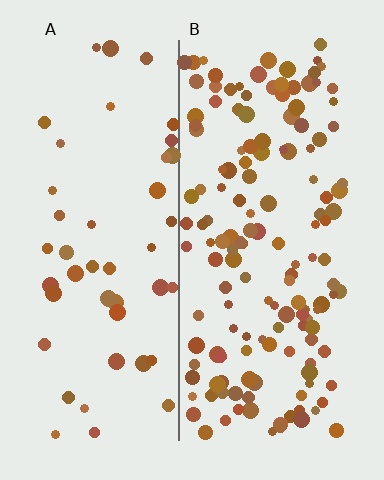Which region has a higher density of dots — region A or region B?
B (the right).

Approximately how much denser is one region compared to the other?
Approximately 3.2× — region B over region A.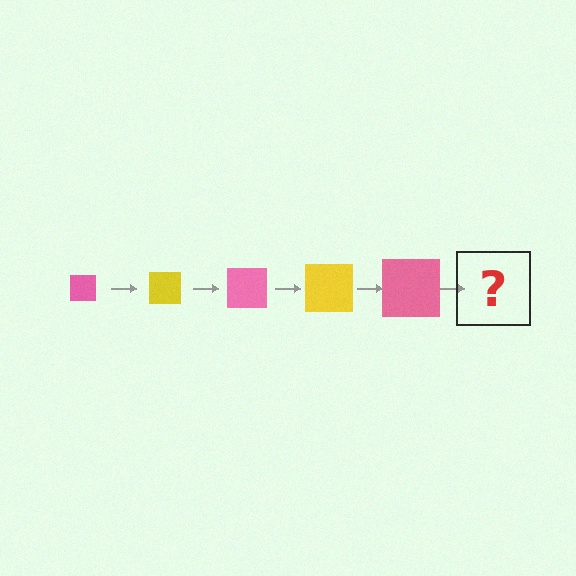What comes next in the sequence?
The next element should be a yellow square, larger than the previous one.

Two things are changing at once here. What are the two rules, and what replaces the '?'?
The two rules are that the square grows larger each step and the color cycles through pink and yellow. The '?' should be a yellow square, larger than the previous one.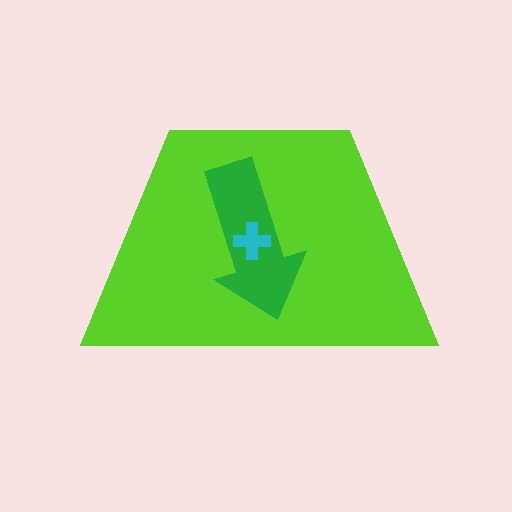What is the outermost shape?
The lime trapezoid.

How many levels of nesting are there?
3.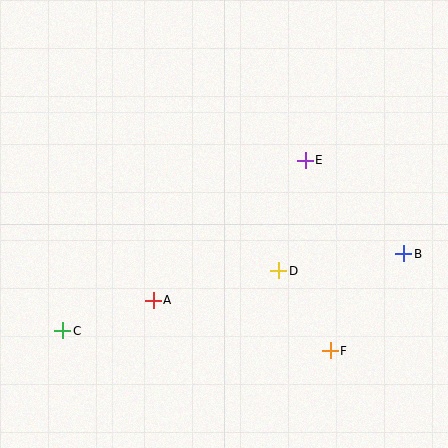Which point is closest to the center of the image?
Point D at (279, 271) is closest to the center.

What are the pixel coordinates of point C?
Point C is at (63, 331).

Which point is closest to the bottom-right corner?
Point F is closest to the bottom-right corner.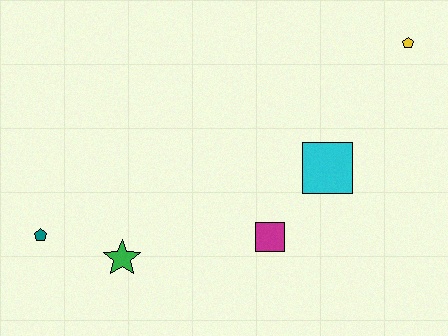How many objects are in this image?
There are 5 objects.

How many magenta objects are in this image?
There is 1 magenta object.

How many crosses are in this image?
There are no crosses.